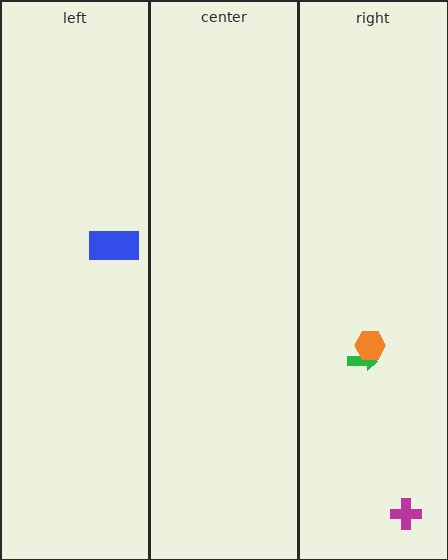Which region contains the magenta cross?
The right region.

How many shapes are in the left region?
1.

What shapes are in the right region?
The magenta cross, the green arrow, the orange hexagon.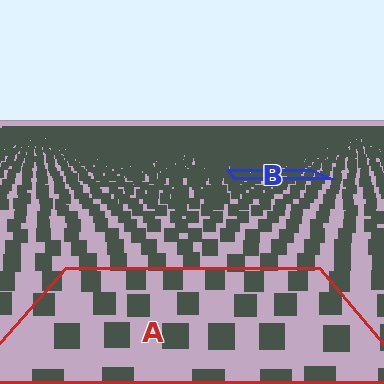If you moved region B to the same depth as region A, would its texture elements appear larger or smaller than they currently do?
They would appear larger. At a closer depth, the same texture elements are projected at a bigger on-screen size.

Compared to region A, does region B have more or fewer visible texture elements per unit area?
Region B has more texture elements per unit area — they are packed more densely because it is farther away.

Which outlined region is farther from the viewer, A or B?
Region B is farther from the viewer — the texture elements inside it appear smaller and more densely packed.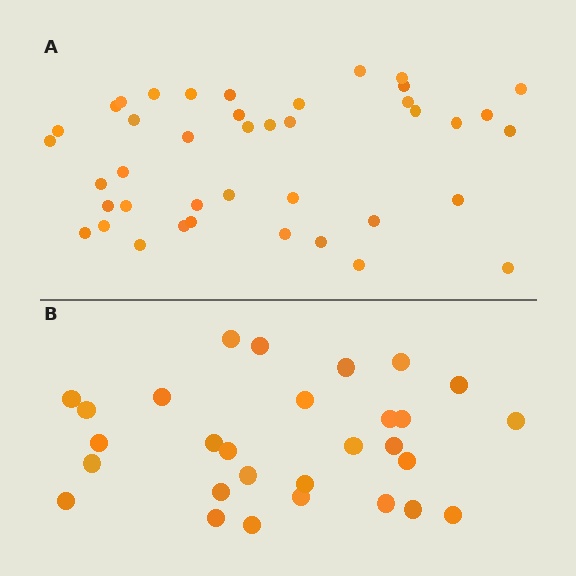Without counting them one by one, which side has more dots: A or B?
Region A (the top region) has more dots.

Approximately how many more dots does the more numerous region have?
Region A has roughly 12 or so more dots than region B.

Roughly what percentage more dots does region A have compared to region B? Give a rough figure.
About 40% more.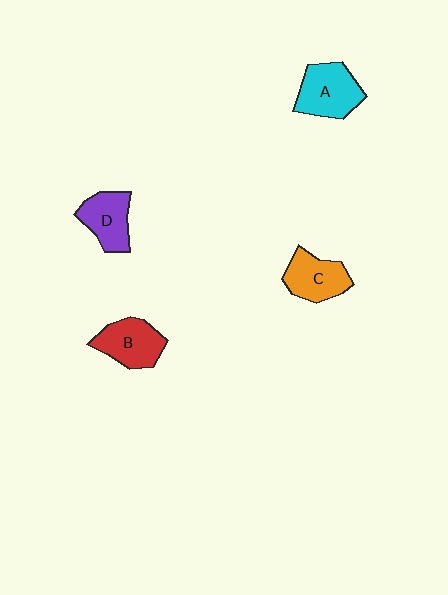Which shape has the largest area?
Shape A (cyan).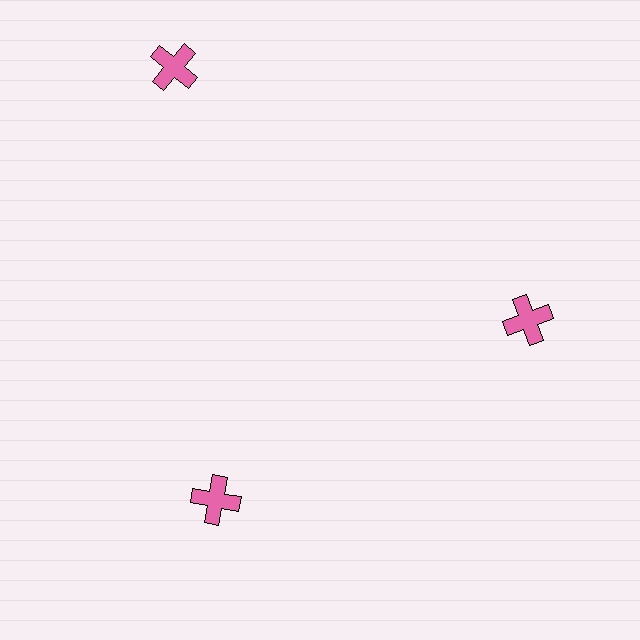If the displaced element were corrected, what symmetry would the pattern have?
It would have 3-fold rotational symmetry — the pattern would map onto itself every 120 degrees.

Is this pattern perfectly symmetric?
No. The 3 pink crosses are arranged in a ring, but one element near the 11 o'clock position is pushed outward from the center, breaking the 3-fold rotational symmetry.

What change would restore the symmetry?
The symmetry would be restored by moving it inward, back onto the ring so that all 3 crosses sit at equal angles and equal distance from the center.